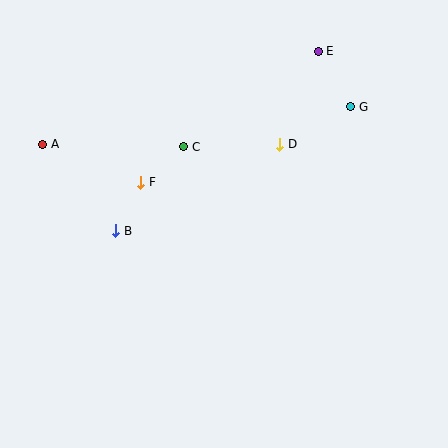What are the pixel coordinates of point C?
Point C is at (184, 147).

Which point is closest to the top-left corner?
Point A is closest to the top-left corner.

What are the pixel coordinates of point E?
Point E is at (318, 51).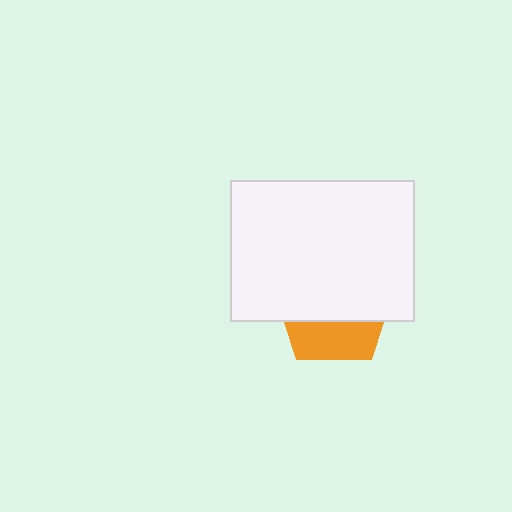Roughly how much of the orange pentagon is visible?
A small part of it is visible (roughly 34%).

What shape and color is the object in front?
The object in front is a white rectangle.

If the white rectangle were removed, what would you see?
You would see the complete orange pentagon.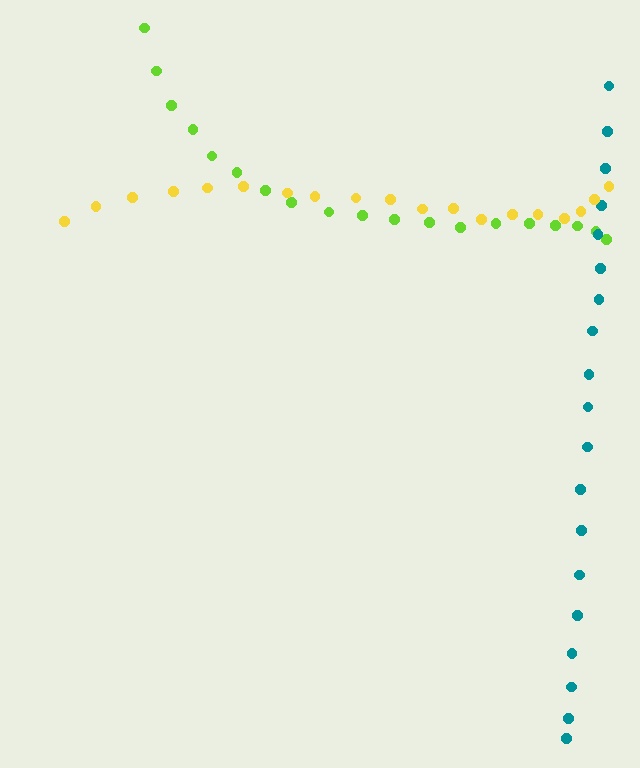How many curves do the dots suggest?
There are 3 distinct paths.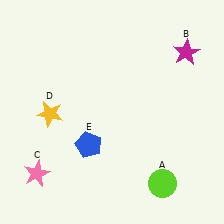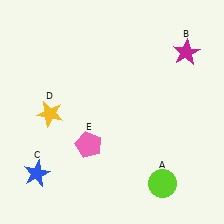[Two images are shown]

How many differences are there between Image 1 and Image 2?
There are 2 differences between the two images.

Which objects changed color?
C changed from pink to blue. E changed from blue to pink.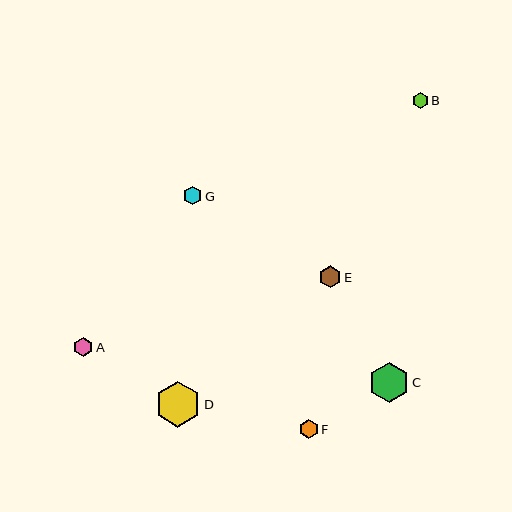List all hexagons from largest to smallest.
From largest to smallest: D, C, E, A, F, G, B.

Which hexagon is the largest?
Hexagon D is the largest with a size of approximately 46 pixels.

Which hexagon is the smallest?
Hexagon B is the smallest with a size of approximately 16 pixels.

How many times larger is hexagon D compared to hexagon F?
Hexagon D is approximately 2.5 times the size of hexagon F.